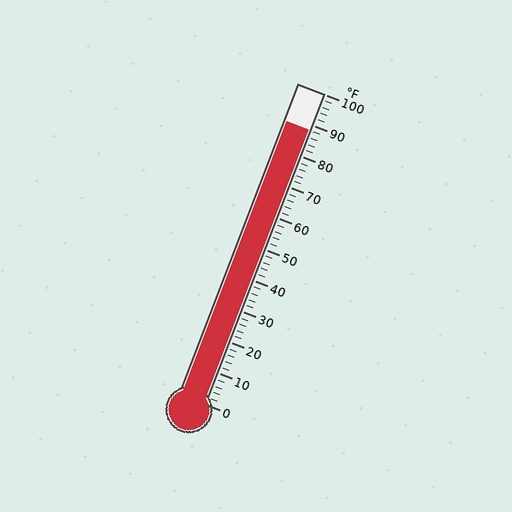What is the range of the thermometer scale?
The thermometer scale ranges from 0°F to 100°F.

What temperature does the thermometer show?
The thermometer shows approximately 88°F.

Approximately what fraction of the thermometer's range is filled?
The thermometer is filled to approximately 90% of its range.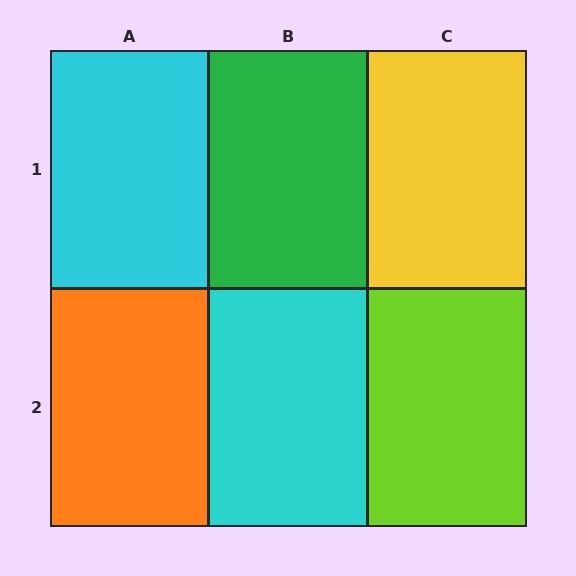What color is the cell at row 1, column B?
Green.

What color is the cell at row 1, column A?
Cyan.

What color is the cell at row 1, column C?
Yellow.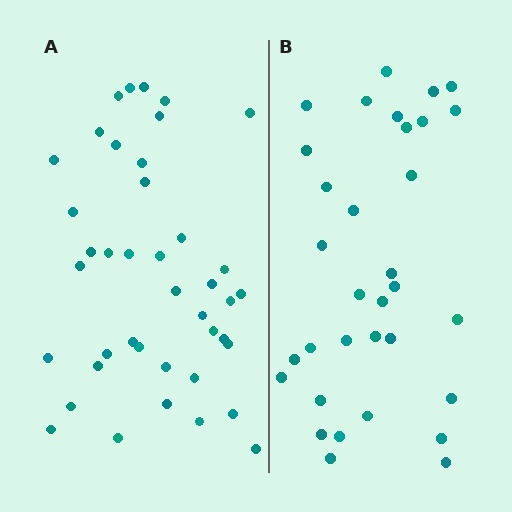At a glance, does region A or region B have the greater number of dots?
Region A (the left region) has more dots.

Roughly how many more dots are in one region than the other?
Region A has roughly 8 or so more dots than region B.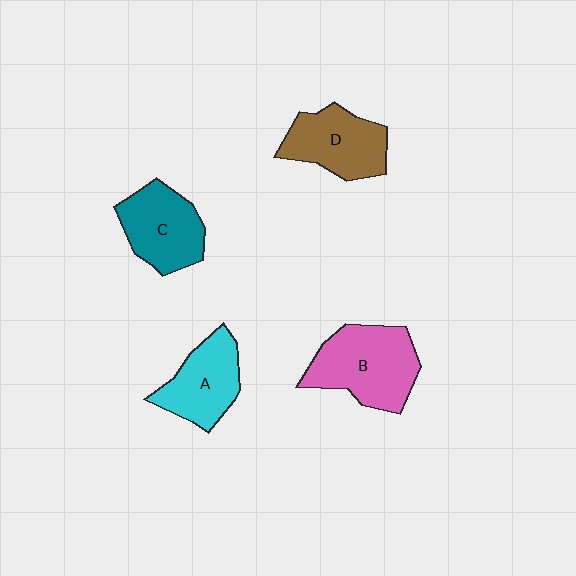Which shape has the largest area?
Shape B (pink).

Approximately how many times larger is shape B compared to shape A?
Approximately 1.3 times.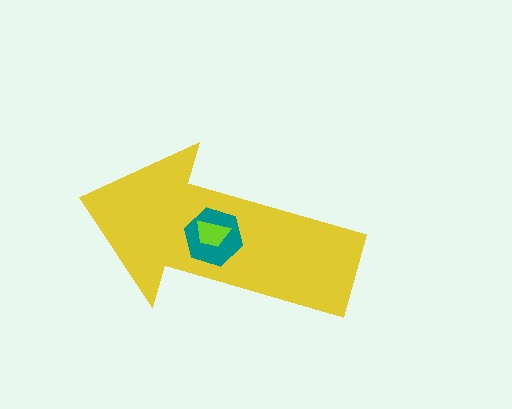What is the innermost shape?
The lime trapezoid.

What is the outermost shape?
The yellow arrow.